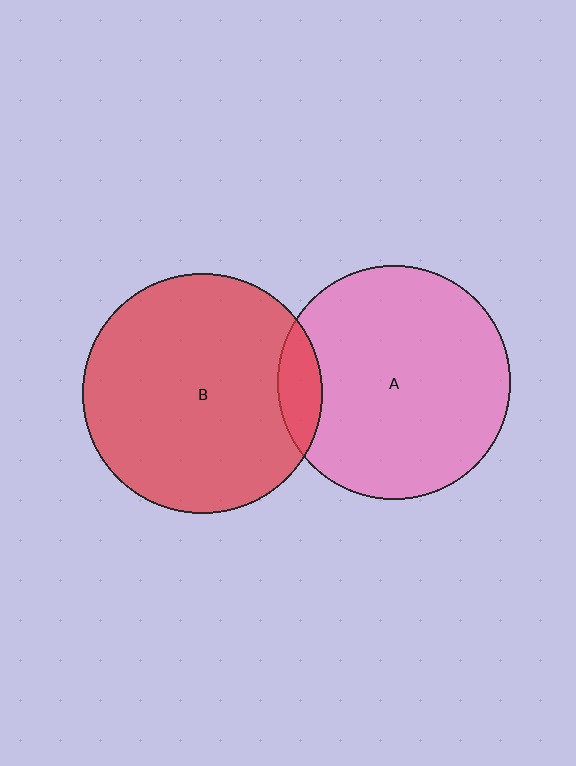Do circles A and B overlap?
Yes.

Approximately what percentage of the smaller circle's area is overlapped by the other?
Approximately 10%.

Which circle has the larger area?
Circle B (red).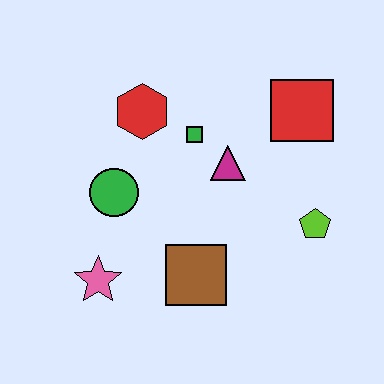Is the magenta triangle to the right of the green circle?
Yes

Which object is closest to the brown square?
The pink star is closest to the brown square.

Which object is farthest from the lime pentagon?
The pink star is farthest from the lime pentagon.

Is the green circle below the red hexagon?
Yes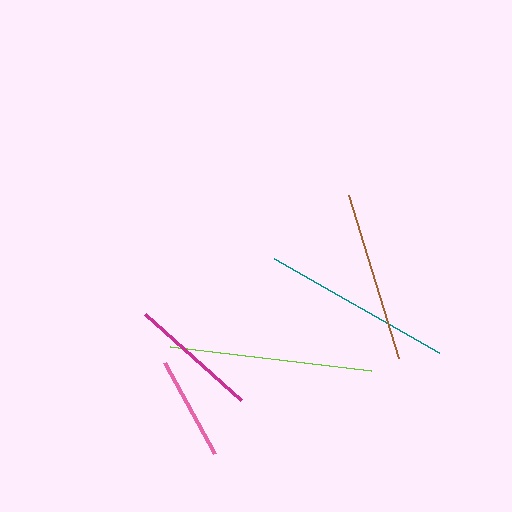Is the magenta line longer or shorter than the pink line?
The magenta line is longer than the pink line.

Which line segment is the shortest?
The pink line is the shortest at approximately 104 pixels.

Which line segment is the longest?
The lime line is the longest at approximately 202 pixels.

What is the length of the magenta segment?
The magenta segment is approximately 128 pixels long.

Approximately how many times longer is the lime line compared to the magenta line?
The lime line is approximately 1.6 times the length of the magenta line.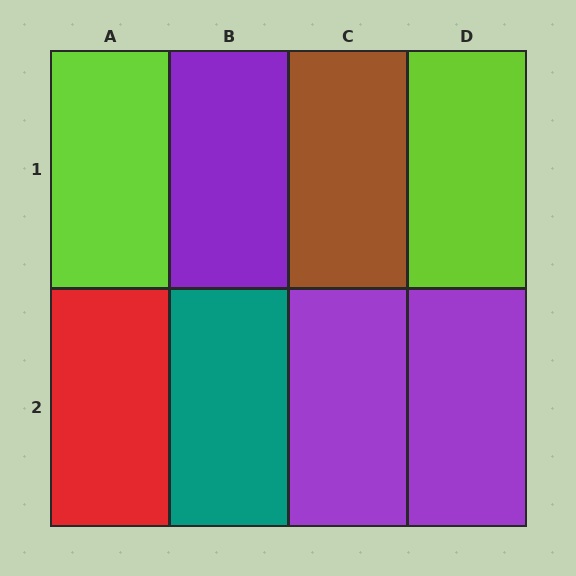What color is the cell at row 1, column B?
Purple.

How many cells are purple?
3 cells are purple.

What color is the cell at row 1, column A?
Lime.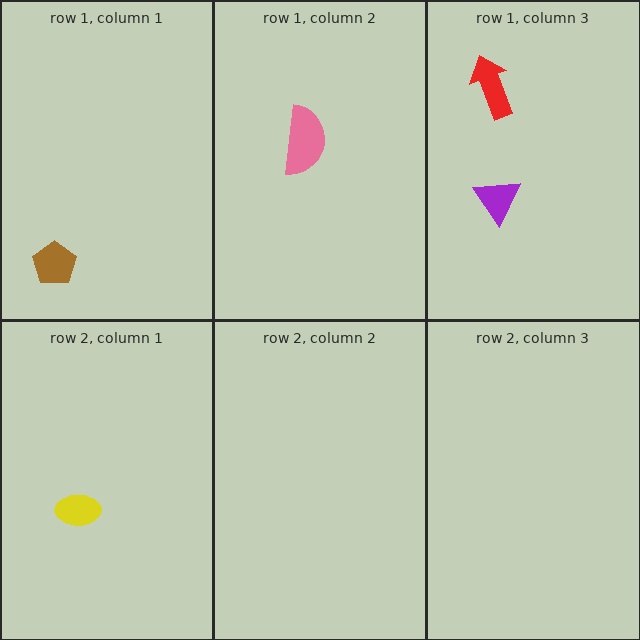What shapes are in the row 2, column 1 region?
The yellow ellipse.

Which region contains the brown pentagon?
The row 1, column 1 region.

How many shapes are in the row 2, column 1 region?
1.